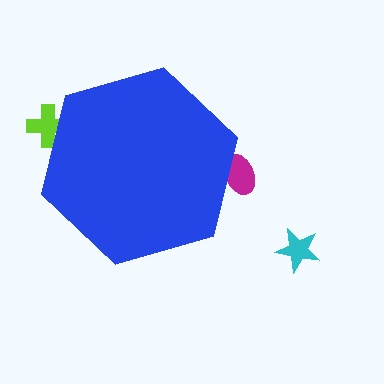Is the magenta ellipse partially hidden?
Yes, the magenta ellipse is partially hidden behind the blue hexagon.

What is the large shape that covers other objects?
A blue hexagon.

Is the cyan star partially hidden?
No, the cyan star is fully visible.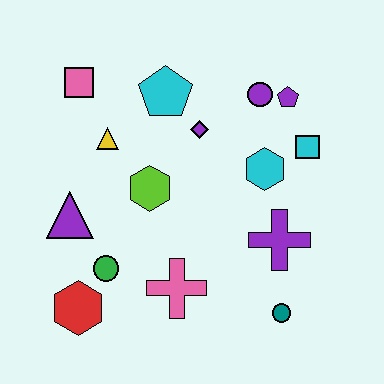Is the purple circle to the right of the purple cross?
No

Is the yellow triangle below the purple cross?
No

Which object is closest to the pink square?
The yellow triangle is closest to the pink square.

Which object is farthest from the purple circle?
The red hexagon is farthest from the purple circle.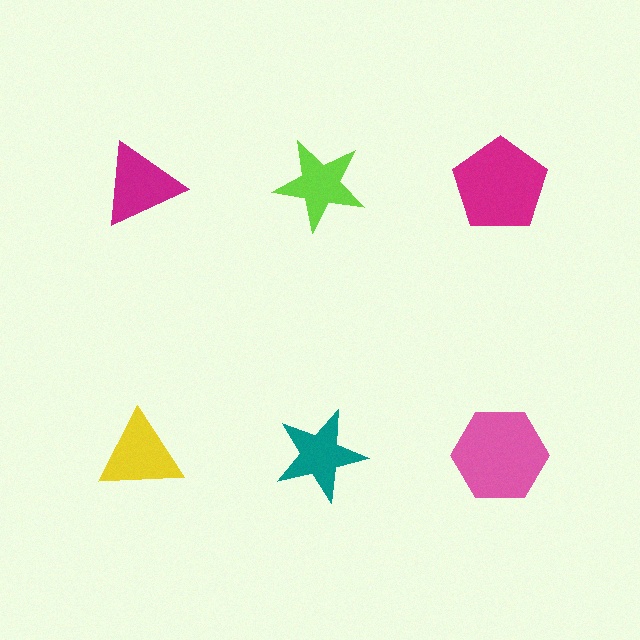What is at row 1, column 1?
A magenta triangle.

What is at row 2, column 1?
A yellow triangle.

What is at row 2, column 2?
A teal star.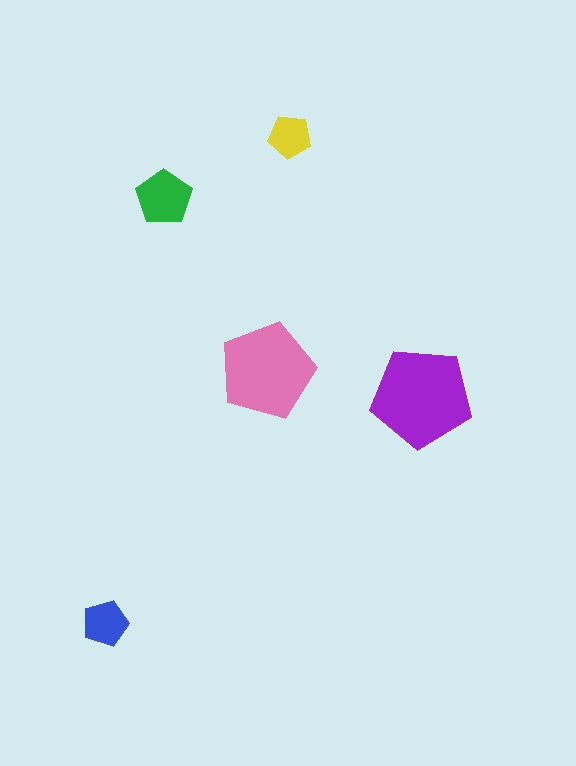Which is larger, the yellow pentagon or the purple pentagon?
The purple one.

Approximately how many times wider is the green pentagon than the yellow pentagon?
About 1.5 times wider.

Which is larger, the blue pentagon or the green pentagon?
The green one.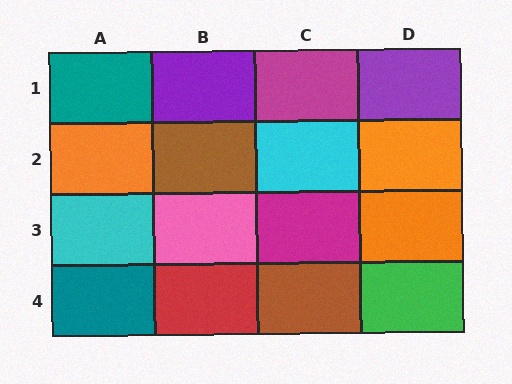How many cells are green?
1 cell is green.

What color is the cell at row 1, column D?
Purple.